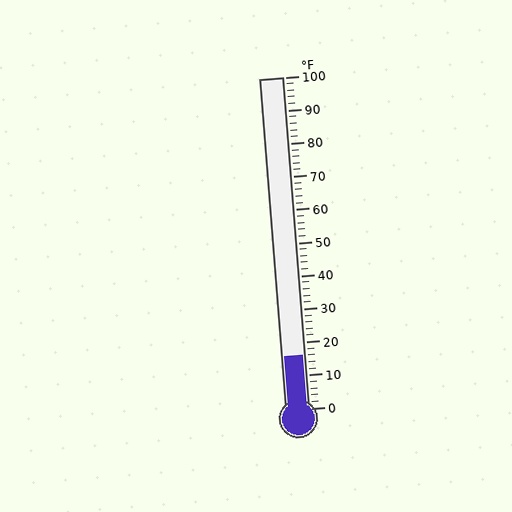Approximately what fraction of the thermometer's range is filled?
The thermometer is filled to approximately 15% of its range.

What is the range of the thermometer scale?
The thermometer scale ranges from 0°F to 100°F.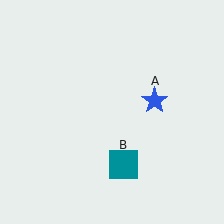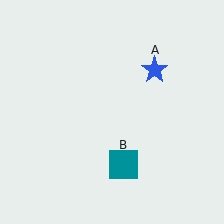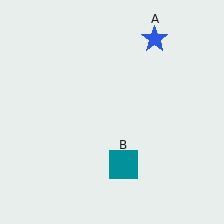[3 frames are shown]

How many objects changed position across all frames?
1 object changed position: blue star (object A).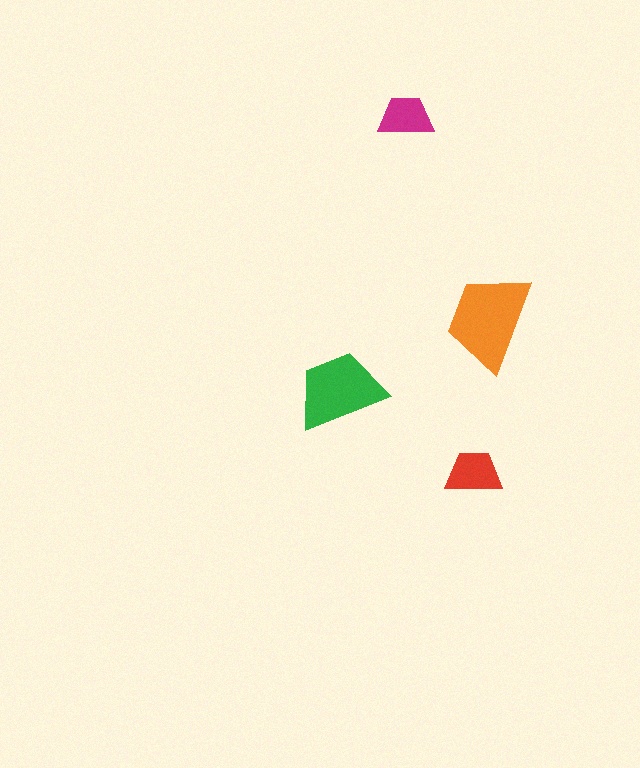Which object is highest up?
The magenta trapezoid is topmost.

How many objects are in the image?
There are 4 objects in the image.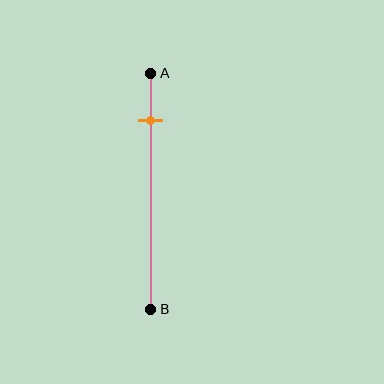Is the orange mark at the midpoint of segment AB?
No, the mark is at about 20% from A, not at the 50% midpoint.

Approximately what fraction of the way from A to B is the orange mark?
The orange mark is approximately 20% of the way from A to B.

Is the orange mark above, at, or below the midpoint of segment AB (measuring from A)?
The orange mark is above the midpoint of segment AB.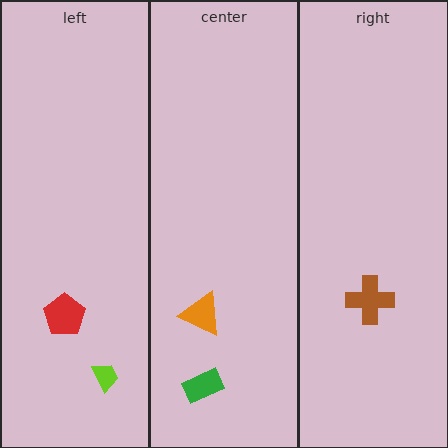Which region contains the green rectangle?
The center region.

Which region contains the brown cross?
The right region.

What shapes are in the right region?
The brown cross.